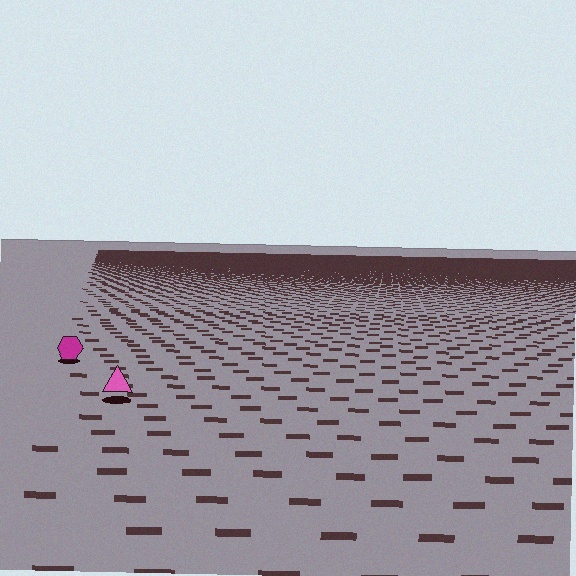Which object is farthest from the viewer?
The magenta hexagon is farthest from the viewer. It appears smaller and the ground texture around it is denser.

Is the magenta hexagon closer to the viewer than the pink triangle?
No. The pink triangle is closer — you can tell from the texture gradient: the ground texture is coarser near it.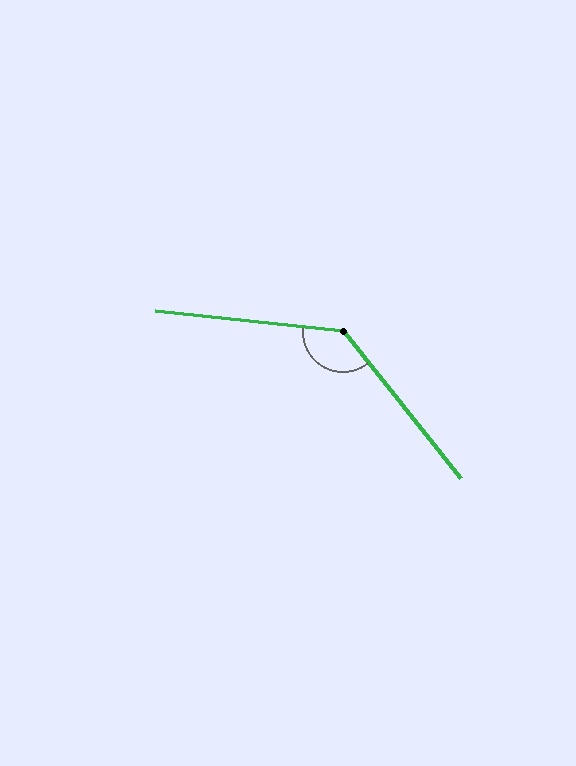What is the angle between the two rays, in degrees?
Approximately 135 degrees.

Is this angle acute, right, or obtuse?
It is obtuse.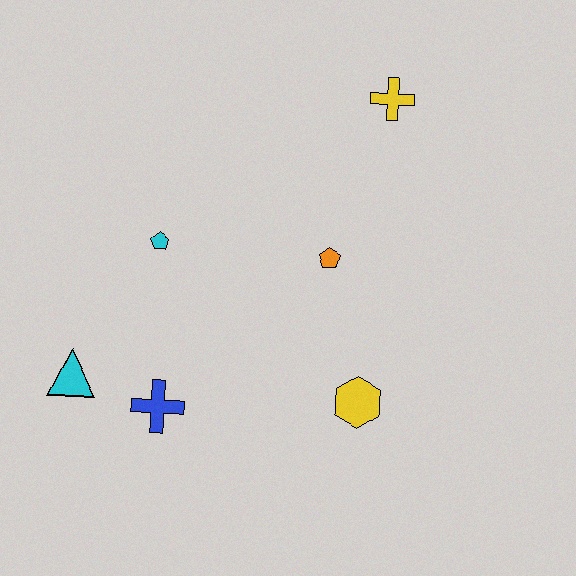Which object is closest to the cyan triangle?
The blue cross is closest to the cyan triangle.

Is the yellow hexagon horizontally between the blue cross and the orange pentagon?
No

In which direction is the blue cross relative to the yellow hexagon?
The blue cross is to the left of the yellow hexagon.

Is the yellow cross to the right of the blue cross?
Yes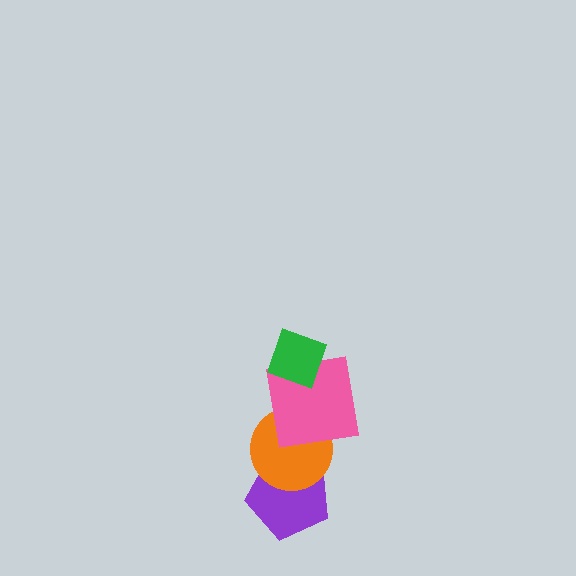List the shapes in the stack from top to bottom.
From top to bottom: the green diamond, the pink square, the orange circle, the purple pentagon.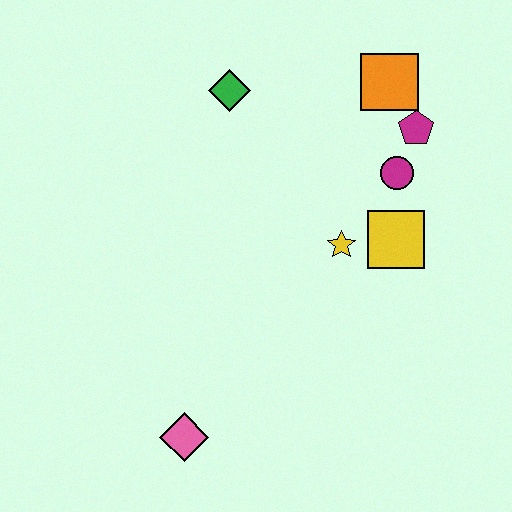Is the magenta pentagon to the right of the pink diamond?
Yes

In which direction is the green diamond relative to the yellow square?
The green diamond is to the left of the yellow square.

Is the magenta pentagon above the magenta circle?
Yes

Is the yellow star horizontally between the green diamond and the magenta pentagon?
Yes